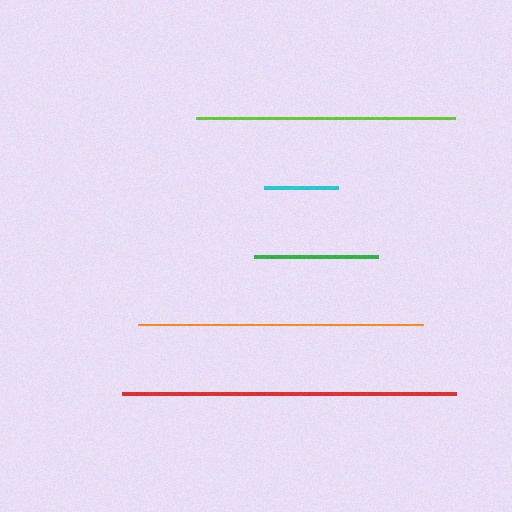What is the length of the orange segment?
The orange segment is approximately 285 pixels long.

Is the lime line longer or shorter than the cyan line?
The lime line is longer than the cyan line.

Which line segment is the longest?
The red line is the longest at approximately 333 pixels.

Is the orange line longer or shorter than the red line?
The red line is longer than the orange line.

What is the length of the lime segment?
The lime segment is approximately 259 pixels long.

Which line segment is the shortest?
The cyan line is the shortest at approximately 74 pixels.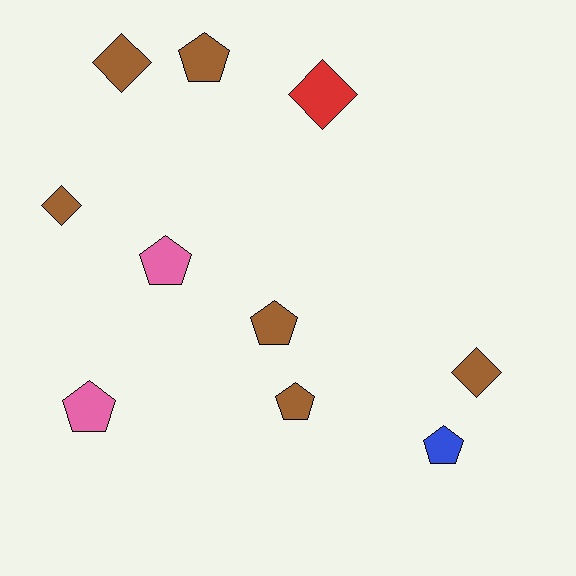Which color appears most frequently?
Brown, with 6 objects.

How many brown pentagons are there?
There are 3 brown pentagons.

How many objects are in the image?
There are 10 objects.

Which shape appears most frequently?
Pentagon, with 6 objects.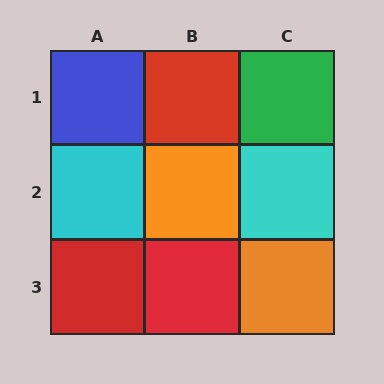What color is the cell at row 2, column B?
Orange.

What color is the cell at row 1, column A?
Blue.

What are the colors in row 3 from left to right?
Red, red, orange.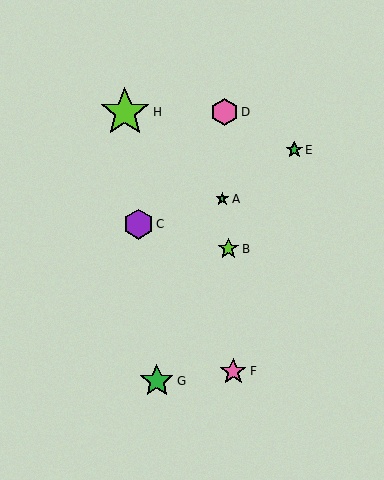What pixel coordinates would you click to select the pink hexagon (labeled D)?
Click at (225, 112) to select the pink hexagon D.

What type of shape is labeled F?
Shape F is a pink star.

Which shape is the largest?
The lime star (labeled H) is the largest.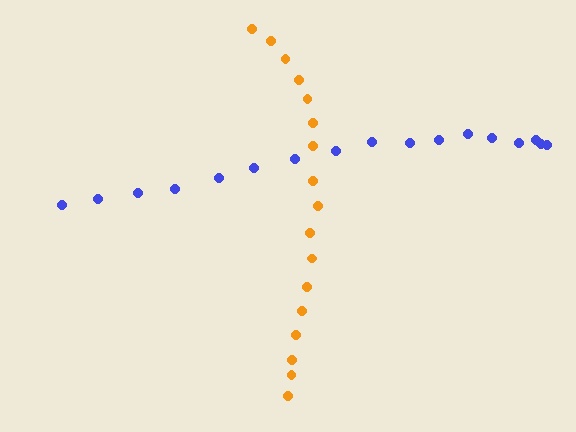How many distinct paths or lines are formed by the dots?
There are 2 distinct paths.